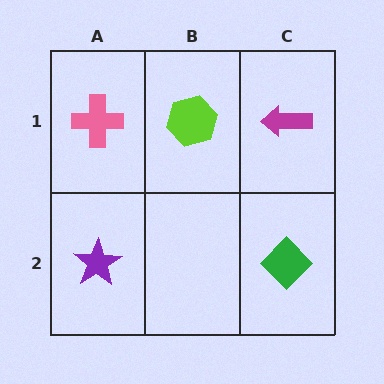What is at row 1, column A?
A pink cross.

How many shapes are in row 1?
3 shapes.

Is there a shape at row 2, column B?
No, that cell is empty.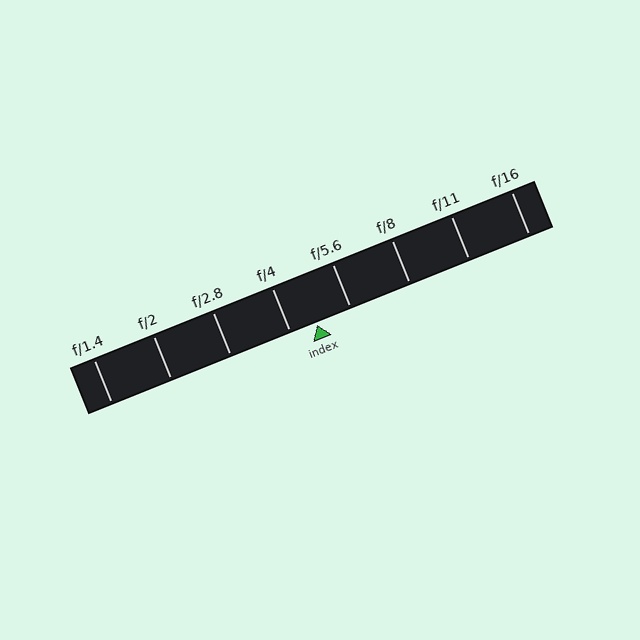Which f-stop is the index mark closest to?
The index mark is closest to f/4.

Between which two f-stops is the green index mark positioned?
The index mark is between f/4 and f/5.6.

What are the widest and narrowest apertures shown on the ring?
The widest aperture shown is f/1.4 and the narrowest is f/16.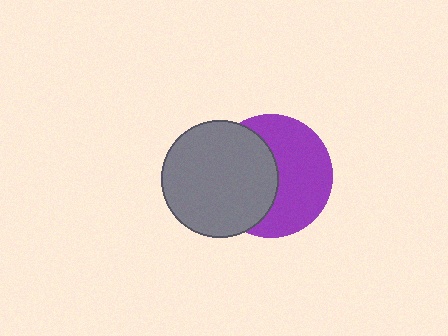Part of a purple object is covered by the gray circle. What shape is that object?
It is a circle.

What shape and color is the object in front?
The object in front is a gray circle.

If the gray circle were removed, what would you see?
You would see the complete purple circle.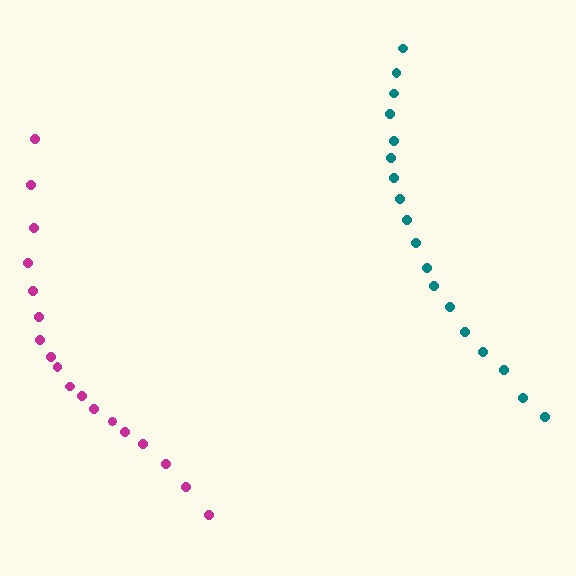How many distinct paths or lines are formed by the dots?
There are 2 distinct paths.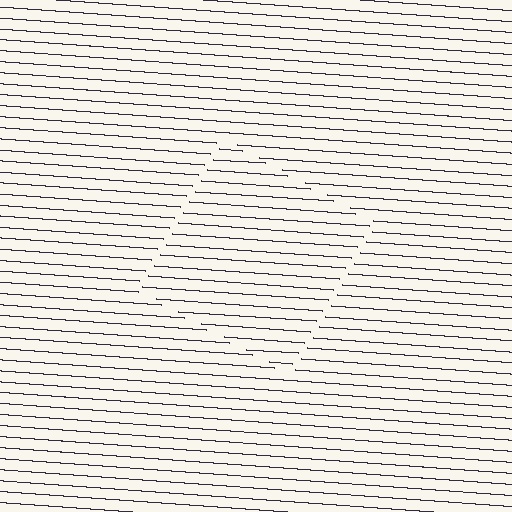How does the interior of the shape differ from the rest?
The interior of the shape contains the same grating, shifted by half a period — the contour is defined by the phase discontinuity where line-ends from the inner and outer gratings abut.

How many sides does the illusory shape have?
4 sides — the line-ends trace a square.